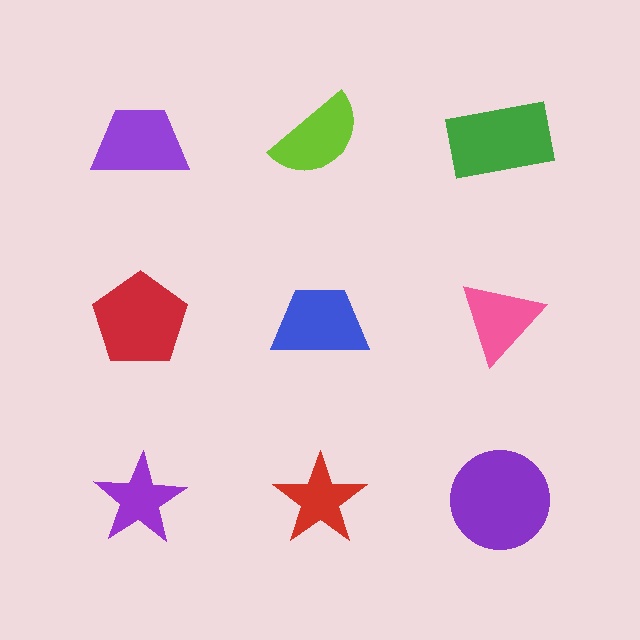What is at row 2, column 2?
A blue trapezoid.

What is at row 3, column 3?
A purple circle.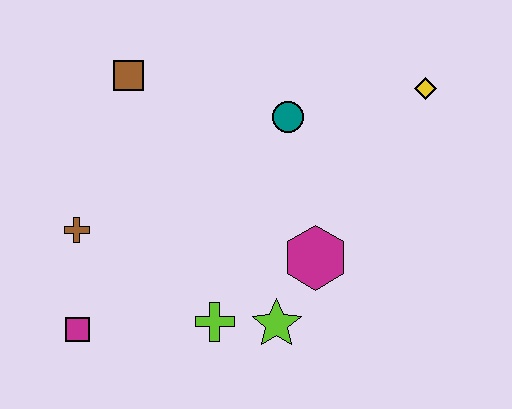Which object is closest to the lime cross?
The lime star is closest to the lime cross.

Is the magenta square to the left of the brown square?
Yes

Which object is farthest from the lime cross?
The yellow diamond is farthest from the lime cross.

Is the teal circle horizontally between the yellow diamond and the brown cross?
Yes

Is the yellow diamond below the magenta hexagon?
No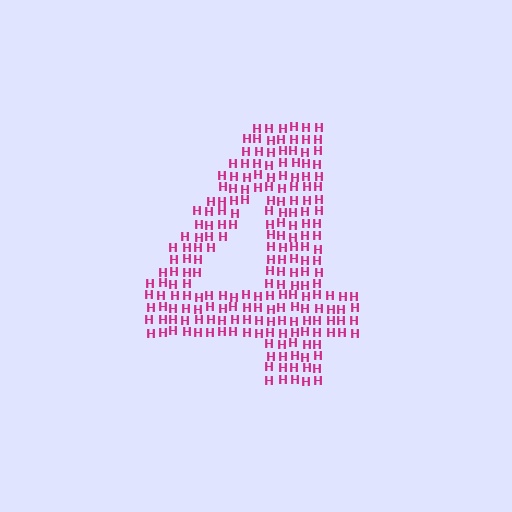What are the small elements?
The small elements are letter H's.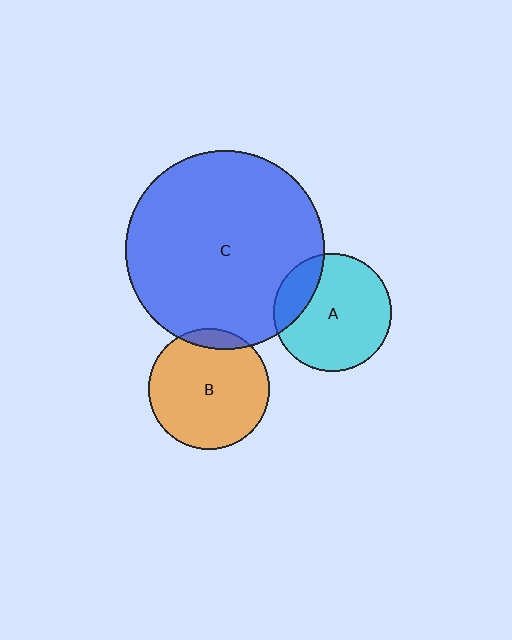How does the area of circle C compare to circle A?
Approximately 2.8 times.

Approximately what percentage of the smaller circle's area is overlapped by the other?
Approximately 10%.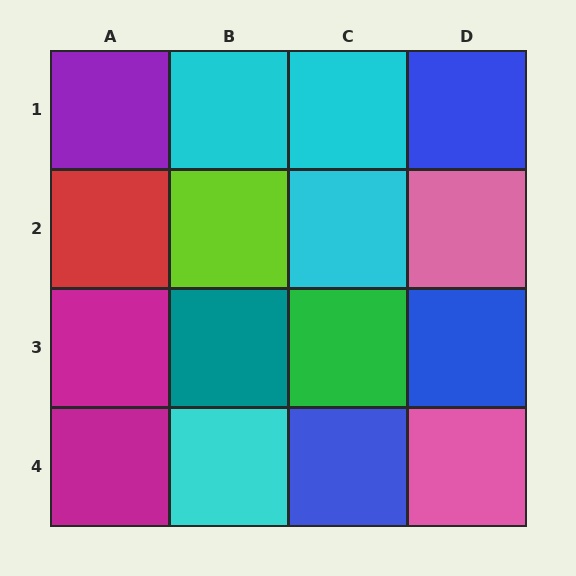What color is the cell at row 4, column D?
Pink.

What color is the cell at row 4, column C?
Blue.